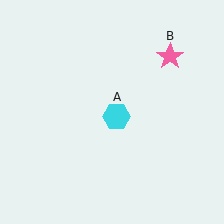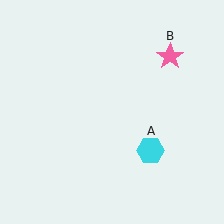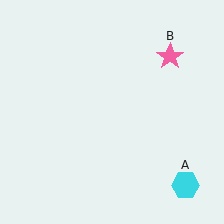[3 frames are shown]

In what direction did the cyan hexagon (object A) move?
The cyan hexagon (object A) moved down and to the right.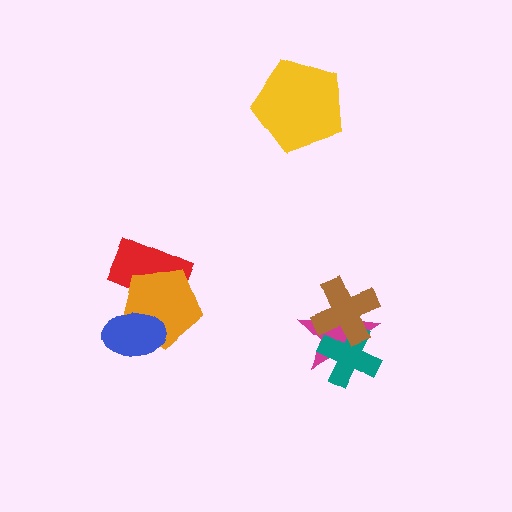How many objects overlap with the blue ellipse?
1 object overlaps with the blue ellipse.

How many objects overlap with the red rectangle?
1 object overlaps with the red rectangle.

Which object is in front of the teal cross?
The brown cross is in front of the teal cross.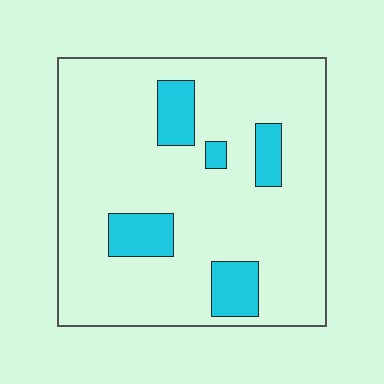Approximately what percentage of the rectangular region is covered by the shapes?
Approximately 15%.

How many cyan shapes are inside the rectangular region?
5.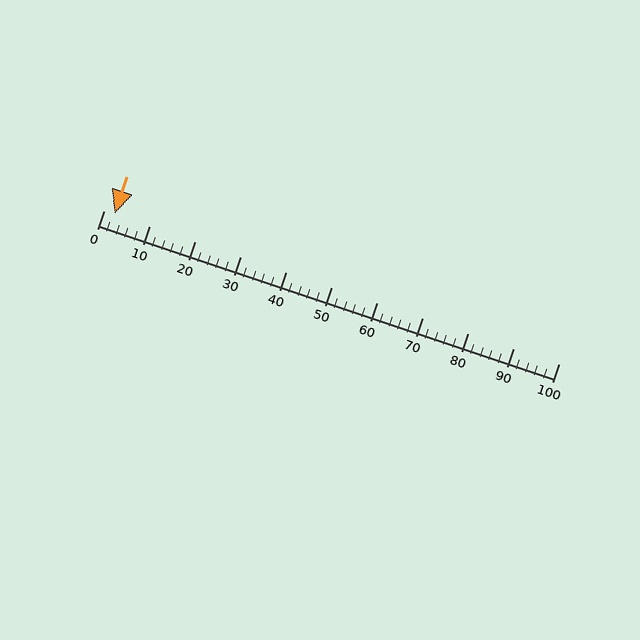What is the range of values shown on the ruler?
The ruler shows values from 0 to 100.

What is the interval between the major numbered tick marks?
The major tick marks are spaced 10 units apart.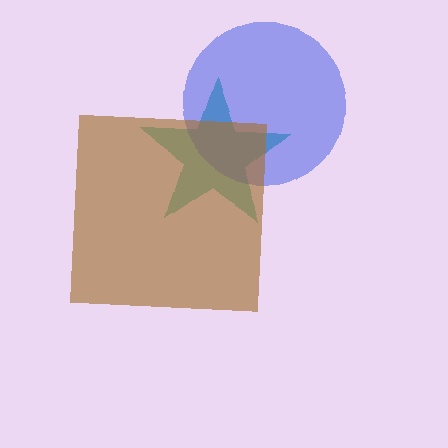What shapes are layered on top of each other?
The layered shapes are: a teal star, a blue circle, a brown square.